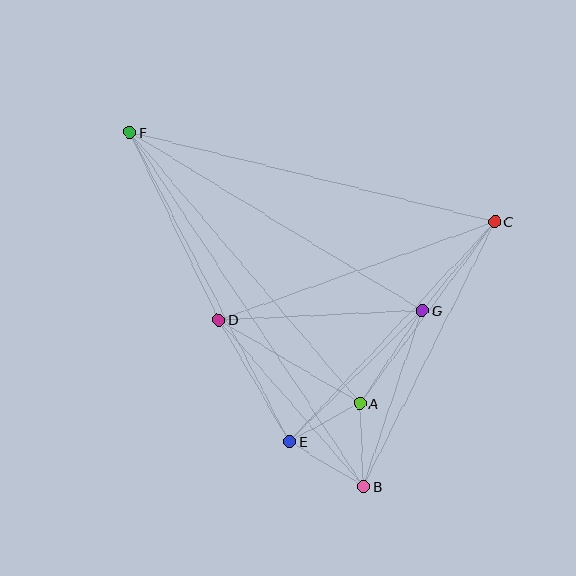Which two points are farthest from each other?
Points B and F are farthest from each other.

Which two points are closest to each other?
Points A and E are closest to each other.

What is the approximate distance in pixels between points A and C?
The distance between A and C is approximately 226 pixels.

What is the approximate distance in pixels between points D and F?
The distance between D and F is approximately 207 pixels.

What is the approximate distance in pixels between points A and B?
The distance between A and B is approximately 83 pixels.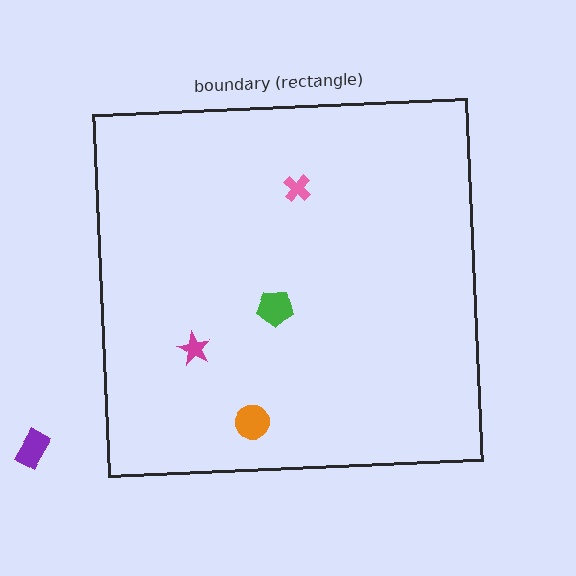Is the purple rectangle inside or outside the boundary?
Outside.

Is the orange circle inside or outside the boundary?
Inside.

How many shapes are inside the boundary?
4 inside, 1 outside.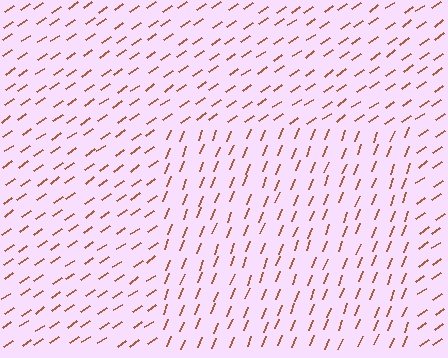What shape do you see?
I see a rectangle.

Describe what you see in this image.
The image is filled with small brown line segments. A rectangle region in the image has lines oriented differently from the surrounding lines, creating a visible texture boundary.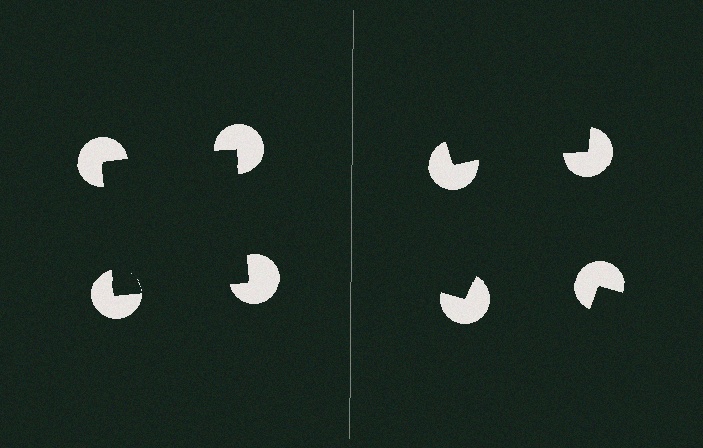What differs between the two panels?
The pac-man discs are positioned identically on both sides; only the wedge orientations differ. On the left they align to a square; on the right they are misaligned.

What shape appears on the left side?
An illusory square.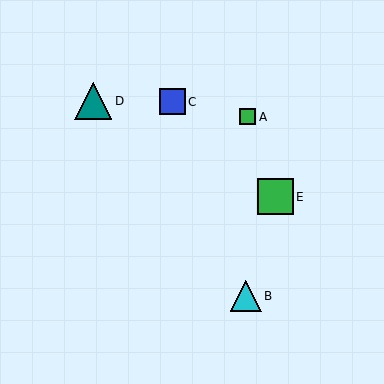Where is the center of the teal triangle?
The center of the teal triangle is at (93, 101).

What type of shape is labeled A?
Shape A is a green square.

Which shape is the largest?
The teal triangle (labeled D) is the largest.